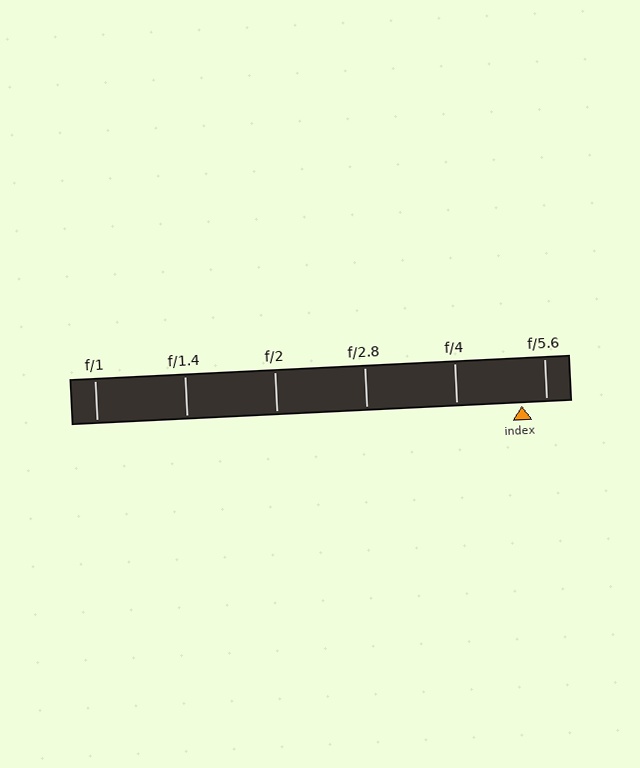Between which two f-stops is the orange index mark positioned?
The index mark is between f/4 and f/5.6.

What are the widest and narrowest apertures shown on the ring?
The widest aperture shown is f/1 and the narrowest is f/5.6.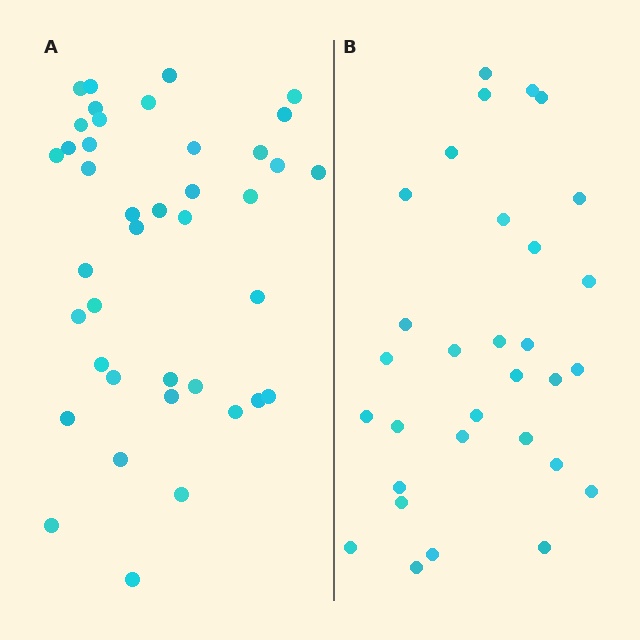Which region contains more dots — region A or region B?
Region A (the left region) has more dots.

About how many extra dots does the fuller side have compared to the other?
Region A has roughly 8 or so more dots than region B.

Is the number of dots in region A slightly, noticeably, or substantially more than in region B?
Region A has noticeably more, but not dramatically so. The ratio is roughly 1.3 to 1.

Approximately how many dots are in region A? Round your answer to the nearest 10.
About 40 dots.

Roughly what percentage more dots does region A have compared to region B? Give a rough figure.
About 30% more.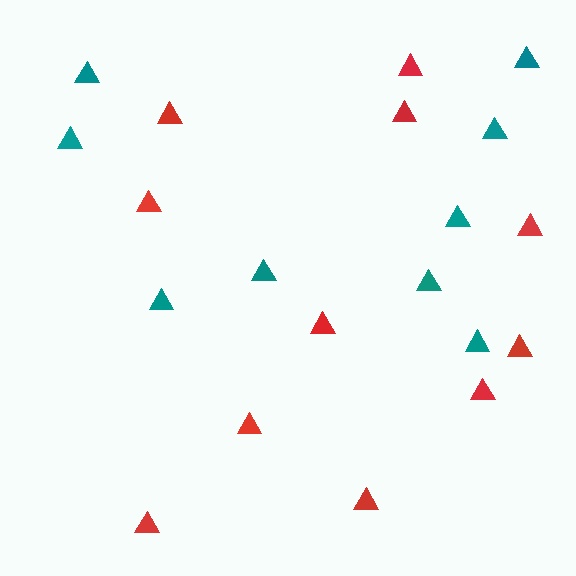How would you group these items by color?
There are 2 groups: one group of teal triangles (9) and one group of red triangles (11).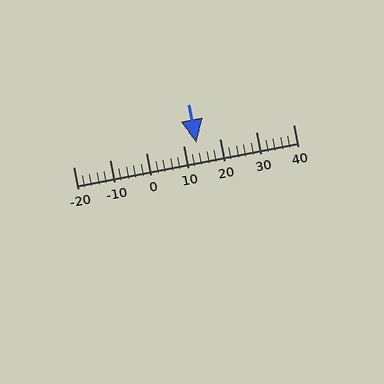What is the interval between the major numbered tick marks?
The major tick marks are spaced 10 units apart.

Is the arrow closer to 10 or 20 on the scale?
The arrow is closer to 10.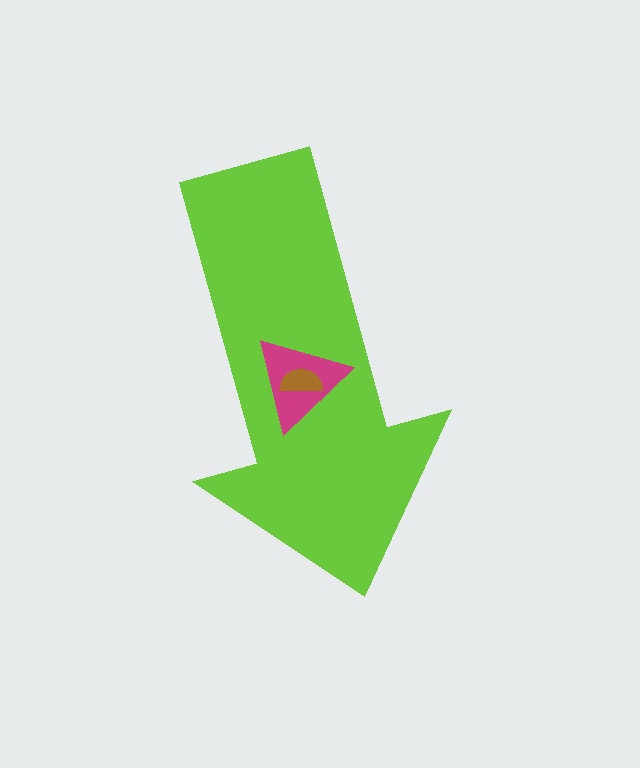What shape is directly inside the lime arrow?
The magenta triangle.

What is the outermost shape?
The lime arrow.